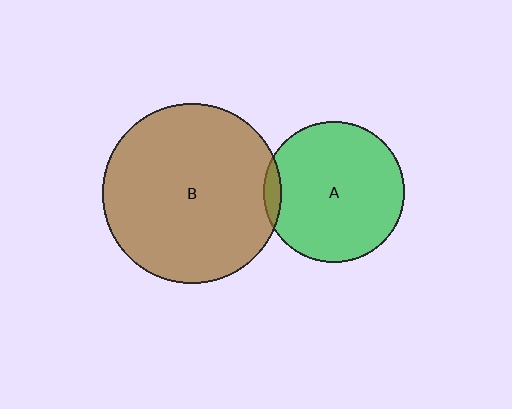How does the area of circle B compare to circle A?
Approximately 1.6 times.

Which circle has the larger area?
Circle B (brown).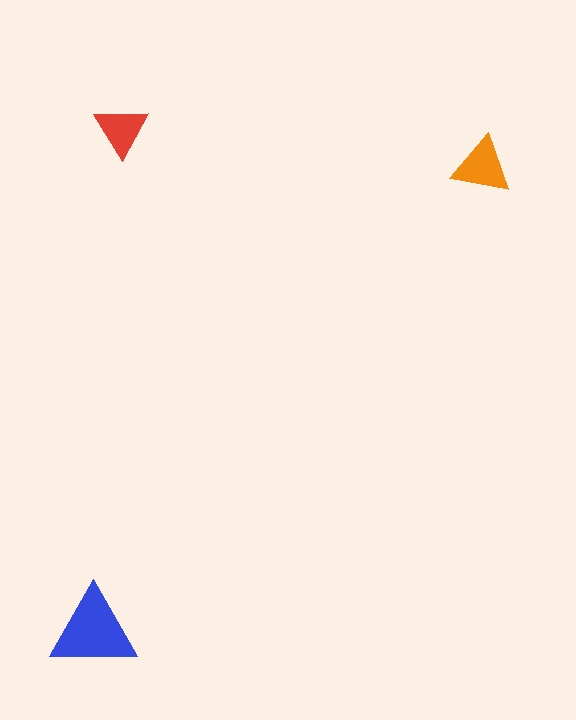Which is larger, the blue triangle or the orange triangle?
The blue one.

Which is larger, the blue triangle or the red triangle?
The blue one.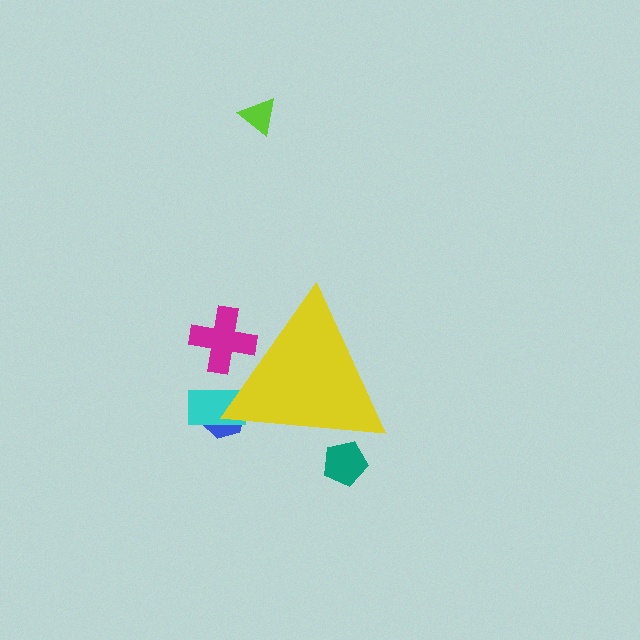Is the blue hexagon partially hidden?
Yes, the blue hexagon is partially hidden behind the yellow triangle.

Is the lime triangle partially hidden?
No, the lime triangle is fully visible.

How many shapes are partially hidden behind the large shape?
4 shapes are partially hidden.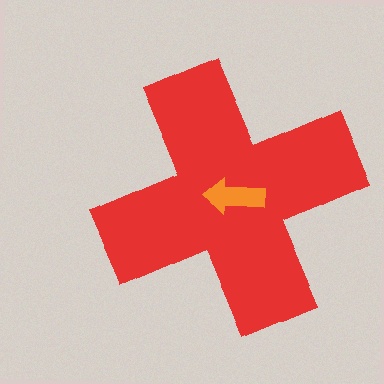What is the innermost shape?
The orange arrow.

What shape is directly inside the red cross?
The orange arrow.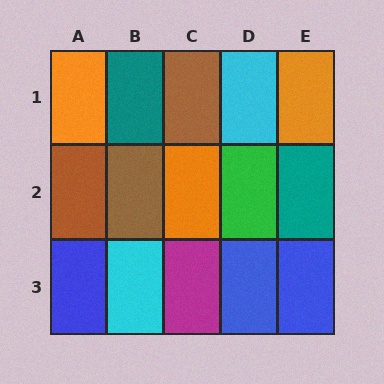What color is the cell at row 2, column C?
Orange.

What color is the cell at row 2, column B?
Brown.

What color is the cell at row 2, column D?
Green.